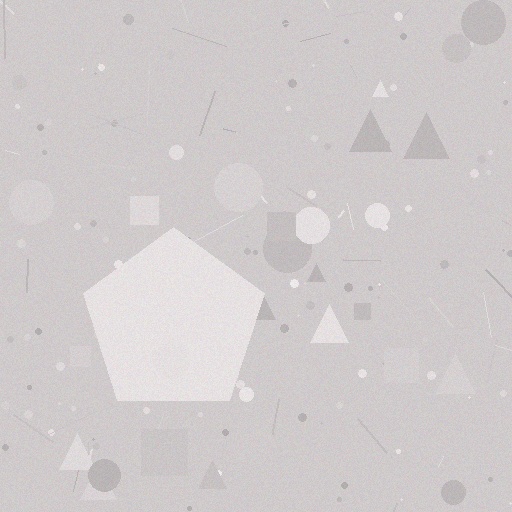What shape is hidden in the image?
A pentagon is hidden in the image.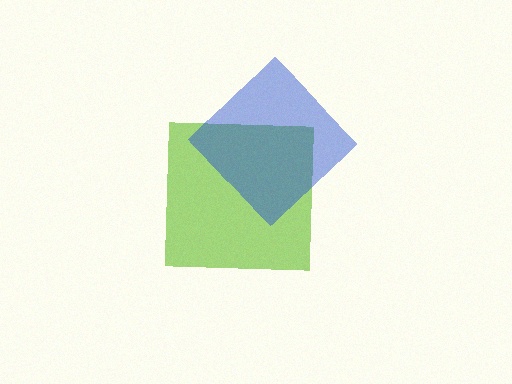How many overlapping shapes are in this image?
There are 2 overlapping shapes in the image.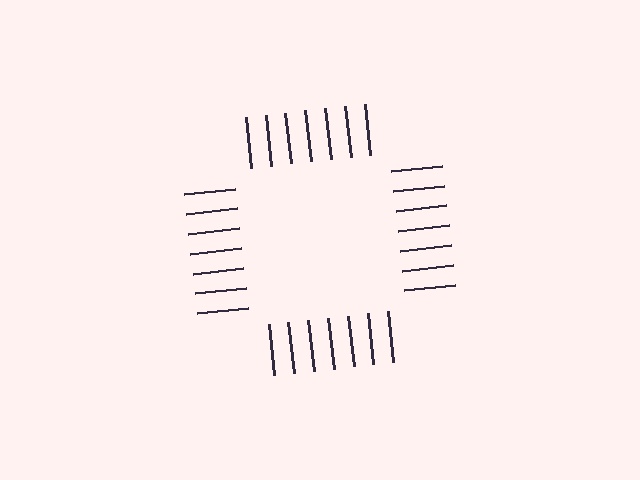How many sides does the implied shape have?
4 sides — the line-ends trace a square.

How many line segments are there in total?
28 — 7 along each of the 4 edges.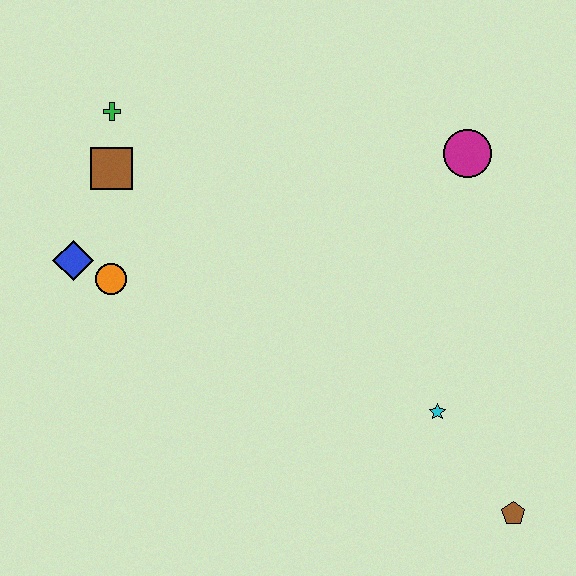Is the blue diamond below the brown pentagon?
No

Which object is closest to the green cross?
The brown square is closest to the green cross.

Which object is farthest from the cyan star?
The green cross is farthest from the cyan star.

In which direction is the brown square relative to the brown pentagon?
The brown square is to the left of the brown pentagon.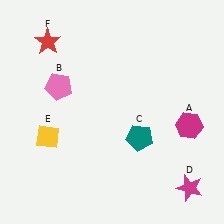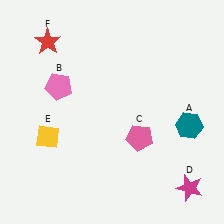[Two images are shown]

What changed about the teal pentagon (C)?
In Image 1, C is teal. In Image 2, it changed to pink.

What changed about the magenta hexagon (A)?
In Image 1, A is magenta. In Image 2, it changed to teal.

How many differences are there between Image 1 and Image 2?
There are 2 differences between the two images.